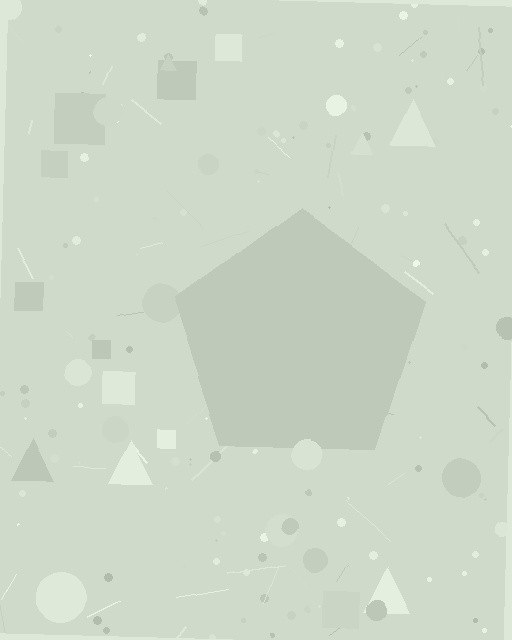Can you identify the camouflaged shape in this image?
The camouflaged shape is a pentagon.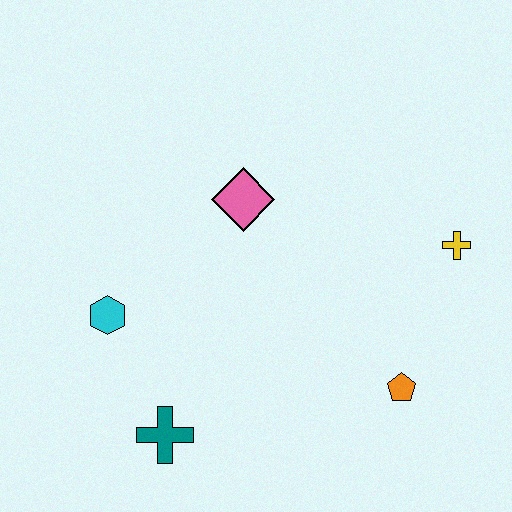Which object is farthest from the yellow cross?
The cyan hexagon is farthest from the yellow cross.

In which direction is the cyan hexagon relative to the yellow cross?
The cyan hexagon is to the left of the yellow cross.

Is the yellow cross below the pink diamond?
Yes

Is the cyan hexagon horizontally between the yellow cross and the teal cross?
No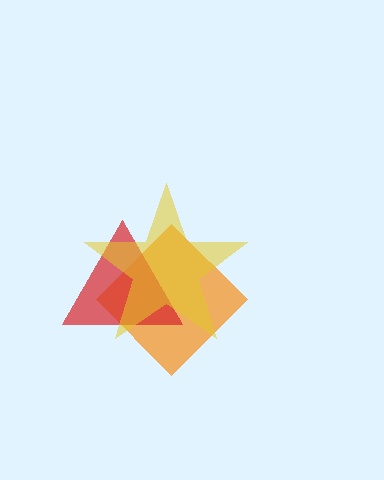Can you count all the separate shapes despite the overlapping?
Yes, there are 3 separate shapes.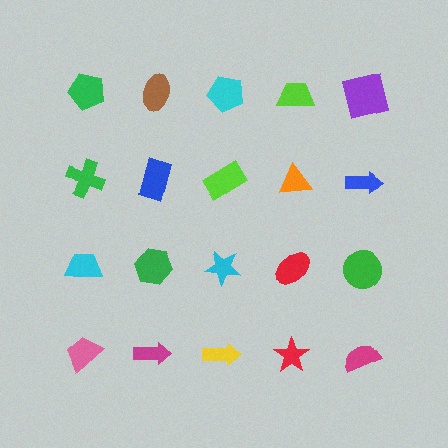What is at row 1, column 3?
A cyan pentagon.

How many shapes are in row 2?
5 shapes.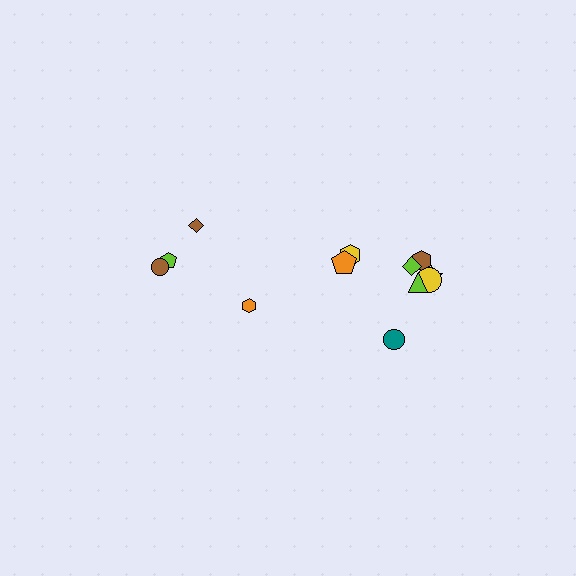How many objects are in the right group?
There are 8 objects.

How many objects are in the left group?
There are 4 objects.